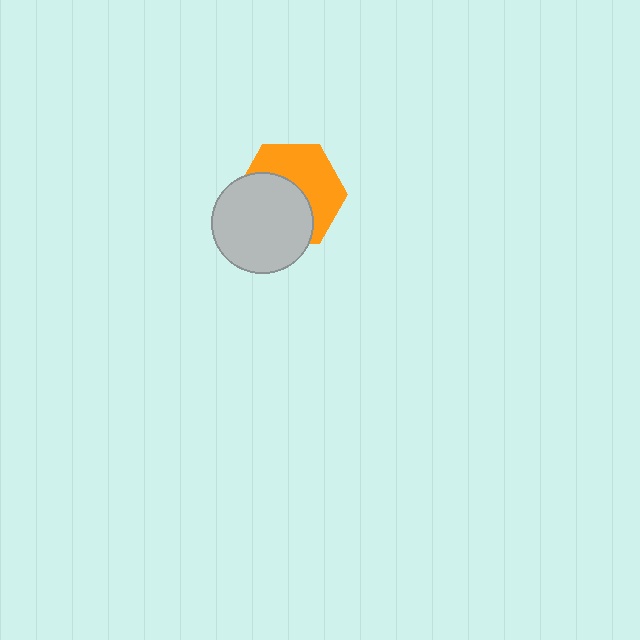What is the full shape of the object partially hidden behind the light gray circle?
The partially hidden object is an orange hexagon.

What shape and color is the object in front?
The object in front is a light gray circle.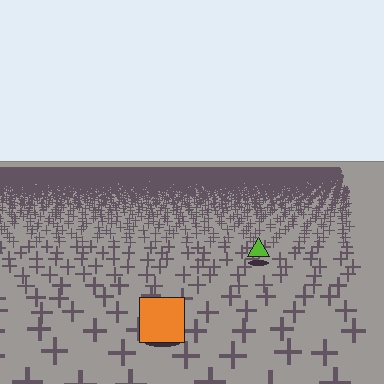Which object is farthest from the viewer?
The lime triangle is farthest from the viewer. It appears smaller and the ground texture around it is denser.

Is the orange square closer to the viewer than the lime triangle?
Yes. The orange square is closer — you can tell from the texture gradient: the ground texture is coarser near it.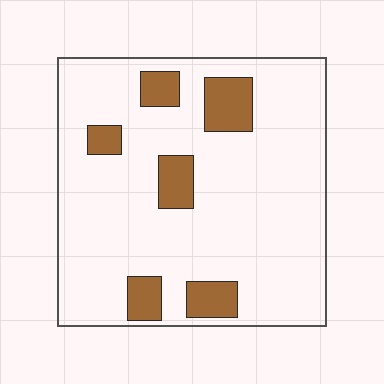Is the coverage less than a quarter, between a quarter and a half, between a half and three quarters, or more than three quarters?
Less than a quarter.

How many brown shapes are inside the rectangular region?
6.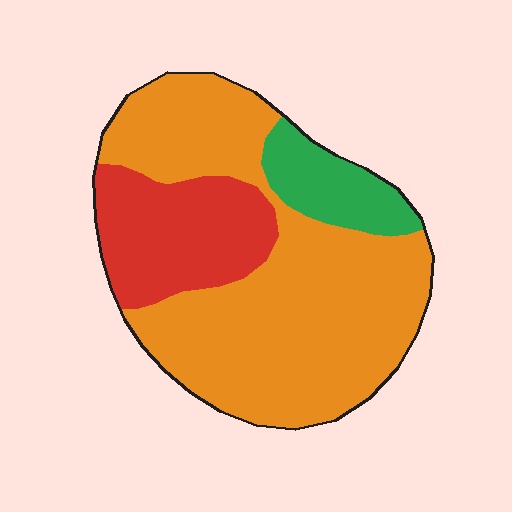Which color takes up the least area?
Green, at roughly 10%.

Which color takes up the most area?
Orange, at roughly 65%.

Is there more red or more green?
Red.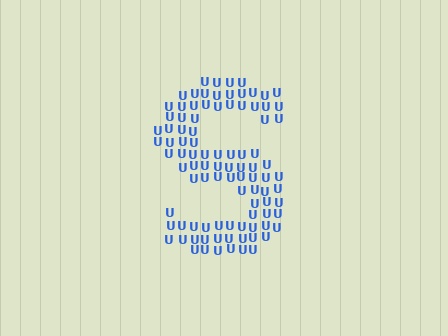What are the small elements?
The small elements are letter U's.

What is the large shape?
The large shape is the letter S.